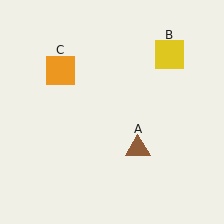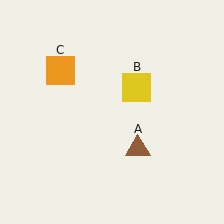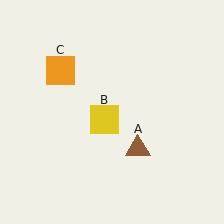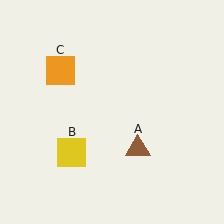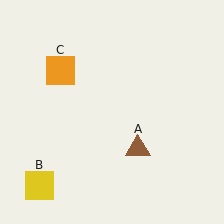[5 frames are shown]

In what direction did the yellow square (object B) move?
The yellow square (object B) moved down and to the left.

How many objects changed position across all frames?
1 object changed position: yellow square (object B).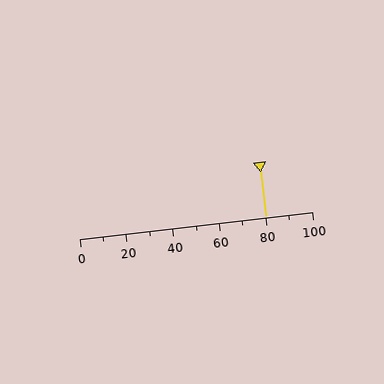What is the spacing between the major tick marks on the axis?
The major ticks are spaced 20 apart.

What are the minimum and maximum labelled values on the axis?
The axis runs from 0 to 100.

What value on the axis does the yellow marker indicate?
The marker indicates approximately 80.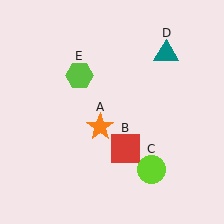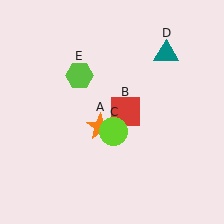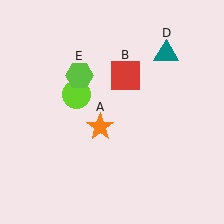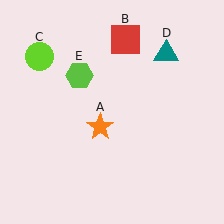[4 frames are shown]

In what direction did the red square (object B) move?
The red square (object B) moved up.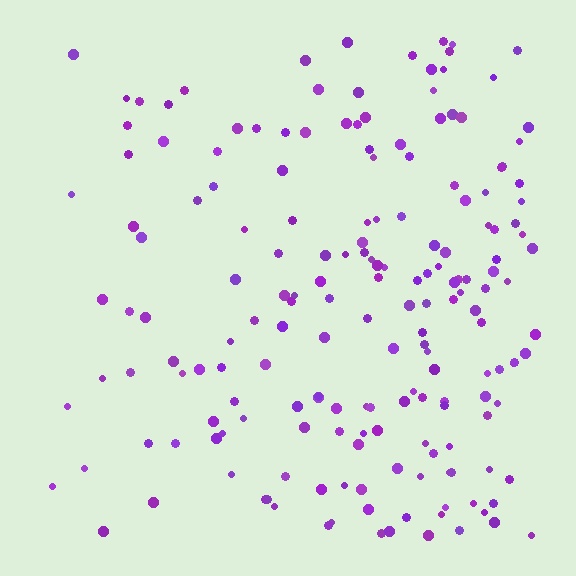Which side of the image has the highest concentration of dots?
The right.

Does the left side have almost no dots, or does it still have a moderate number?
Still a moderate number, just noticeably fewer than the right.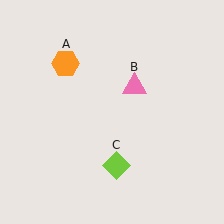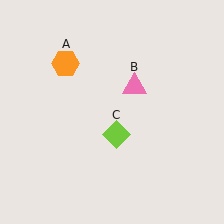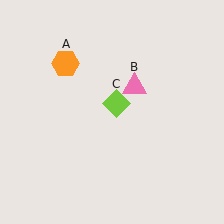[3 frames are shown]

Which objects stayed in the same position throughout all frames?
Orange hexagon (object A) and pink triangle (object B) remained stationary.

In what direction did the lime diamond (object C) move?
The lime diamond (object C) moved up.